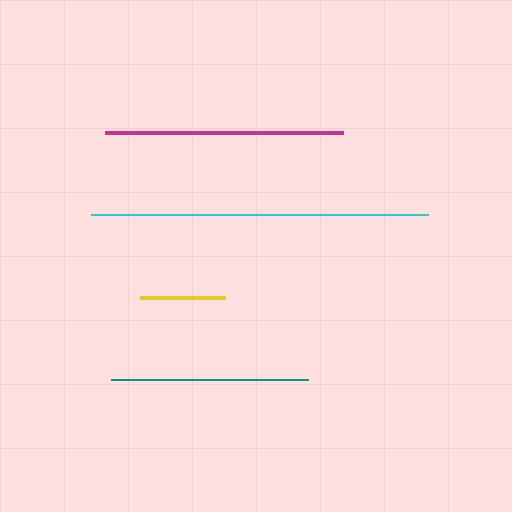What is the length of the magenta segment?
The magenta segment is approximately 237 pixels long.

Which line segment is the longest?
The cyan line is the longest at approximately 337 pixels.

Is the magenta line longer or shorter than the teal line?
The magenta line is longer than the teal line.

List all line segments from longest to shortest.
From longest to shortest: cyan, magenta, teal, yellow.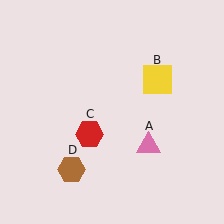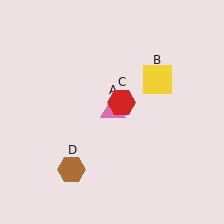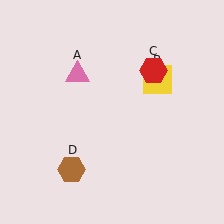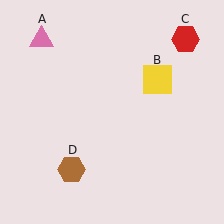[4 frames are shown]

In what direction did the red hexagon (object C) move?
The red hexagon (object C) moved up and to the right.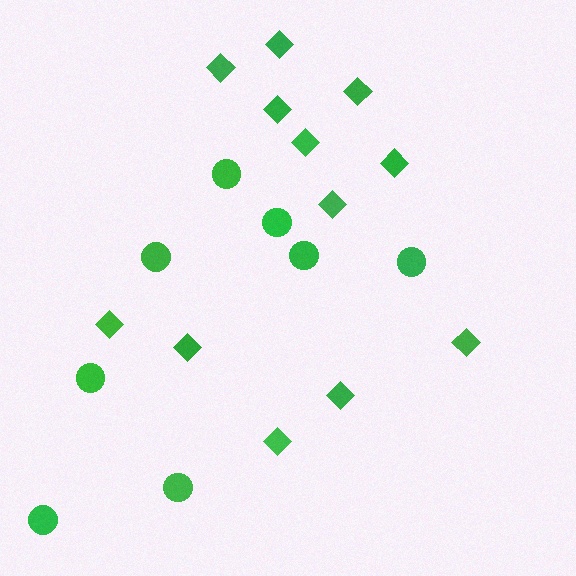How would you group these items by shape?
There are 2 groups: one group of diamonds (12) and one group of circles (8).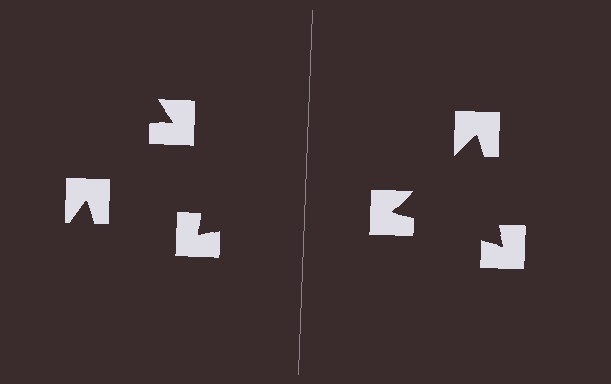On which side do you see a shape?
An illusory triangle appears on the right side. On the left side the wedge cuts are rotated, so no coherent shape forms.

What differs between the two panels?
The notched squares are positioned identically on both sides; only the wedge orientations differ. On the right they align to a triangle; on the left they are misaligned.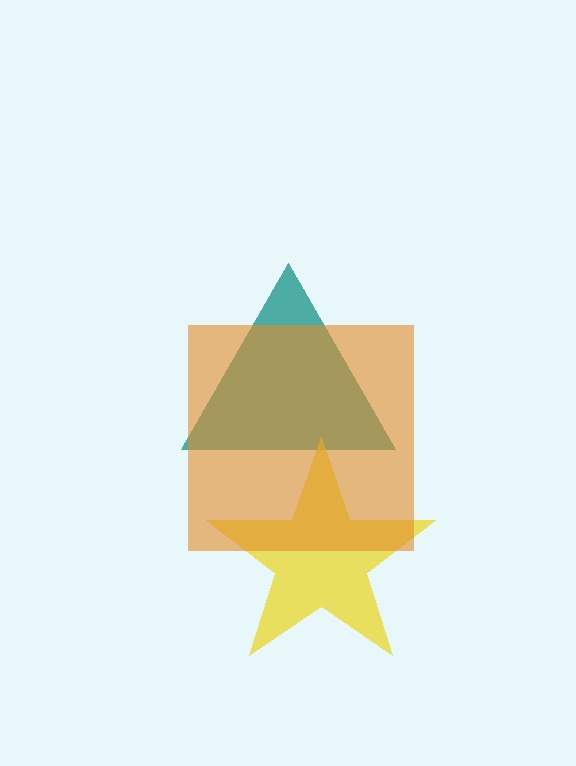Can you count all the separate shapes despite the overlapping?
Yes, there are 3 separate shapes.